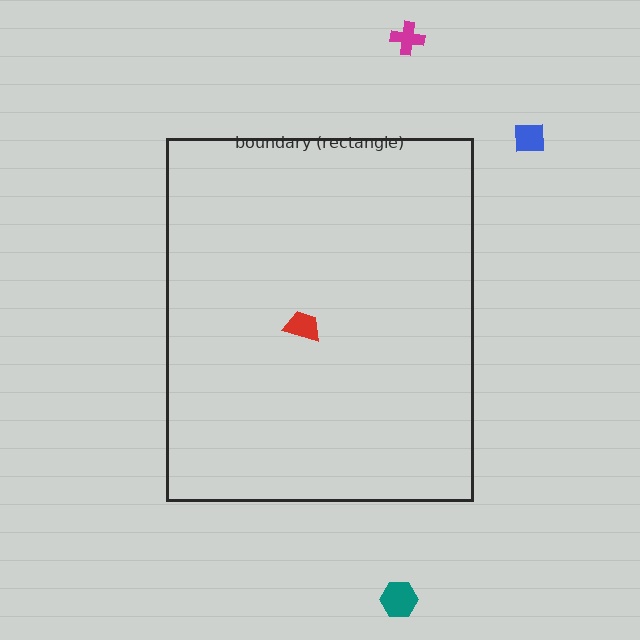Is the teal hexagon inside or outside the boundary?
Outside.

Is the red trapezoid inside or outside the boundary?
Inside.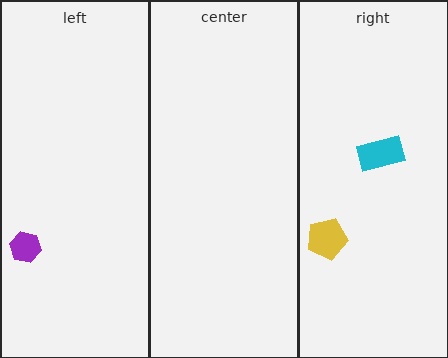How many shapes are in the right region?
2.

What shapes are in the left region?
The purple hexagon.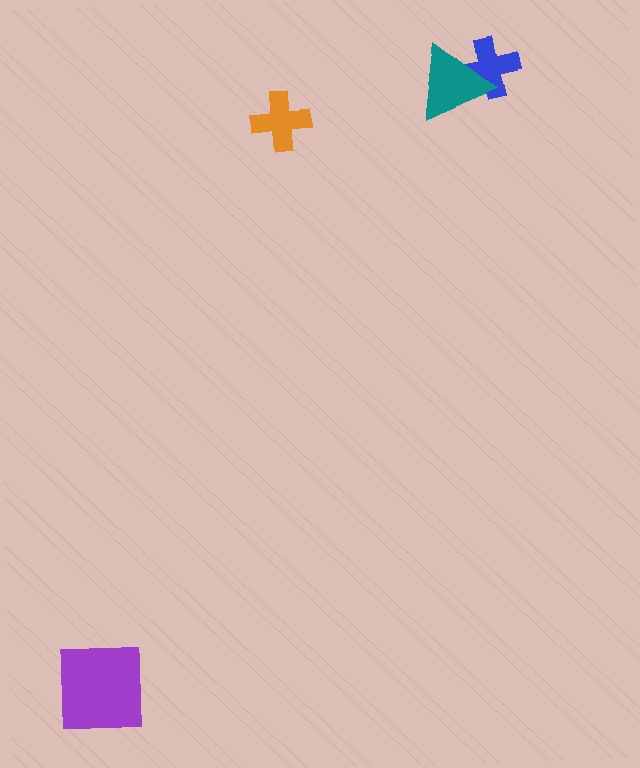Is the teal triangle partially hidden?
No, no other shape covers it.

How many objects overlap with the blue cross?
1 object overlaps with the blue cross.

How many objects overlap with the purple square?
0 objects overlap with the purple square.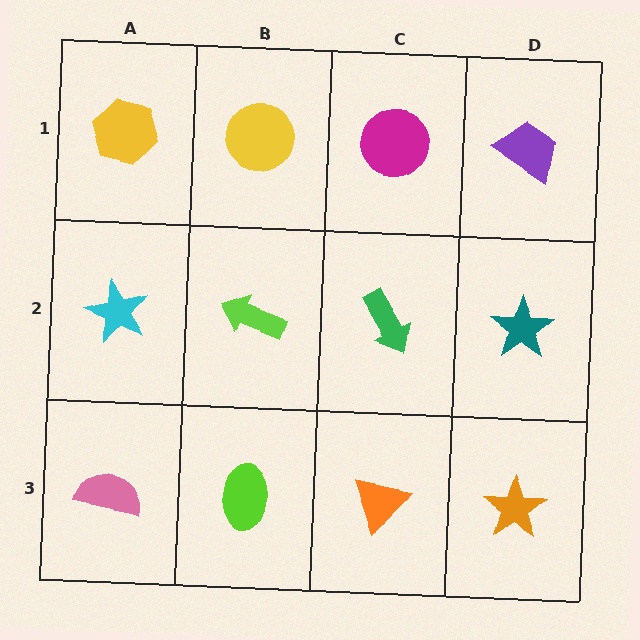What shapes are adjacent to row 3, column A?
A cyan star (row 2, column A), a lime ellipse (row 3, column B).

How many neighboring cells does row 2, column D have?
3.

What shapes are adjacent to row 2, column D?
A purple trapezoid (row 1, column D), an orange star (row 3, column D), a green arrow (row 2, column C).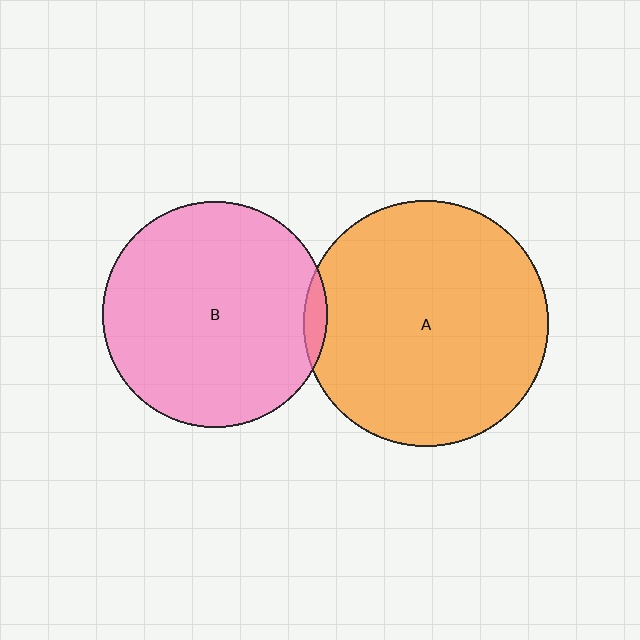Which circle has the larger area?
Circle A (orange).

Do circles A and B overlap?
Yes.